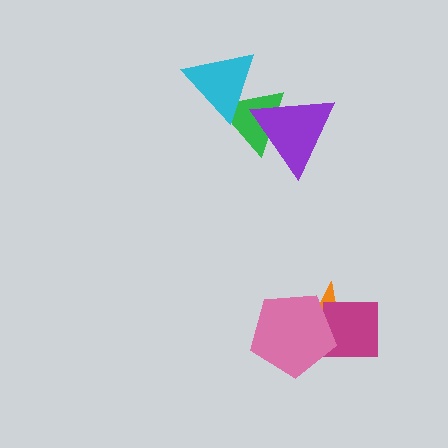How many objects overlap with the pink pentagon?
2 objects overlap with the pink pentagon.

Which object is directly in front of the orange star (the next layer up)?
The magenta square is directly in front of the orange star.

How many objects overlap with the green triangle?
2 objects overlap with the green triangle.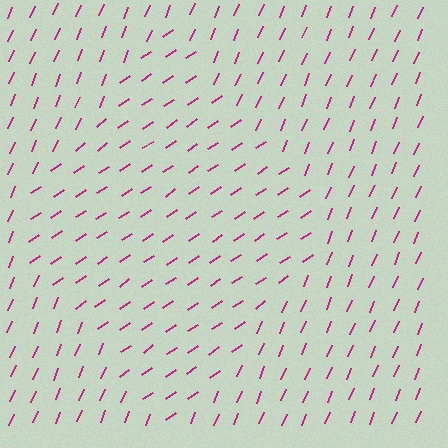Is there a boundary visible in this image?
Yes, there is a texture boundary formed by a change in line orientation.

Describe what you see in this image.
The image is filled with small magenta line segments. A diamond region in the image has lines oriented differently from the surrounding lines, creating a visible texture boundary.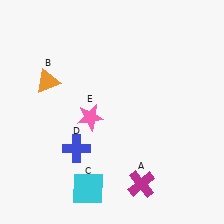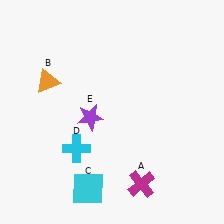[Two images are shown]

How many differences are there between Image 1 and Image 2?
There are 2 differences between the two images.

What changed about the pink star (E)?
In Image 1, E is pink. In Image 2, it changed to purple.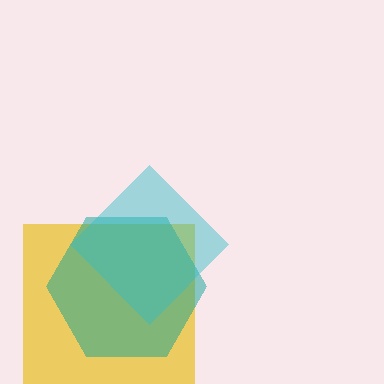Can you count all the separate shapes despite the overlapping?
Yes, there are 3 separate shapes.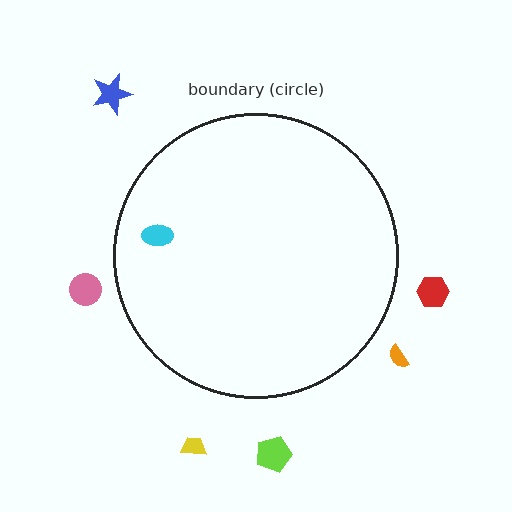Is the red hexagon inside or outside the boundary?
Outside.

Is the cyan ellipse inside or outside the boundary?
Inside.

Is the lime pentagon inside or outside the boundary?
Outside.